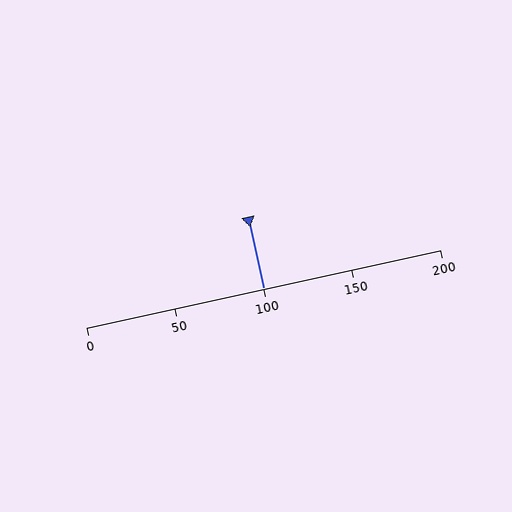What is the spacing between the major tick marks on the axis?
The major ticks are spaced 50 apart.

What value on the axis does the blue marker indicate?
The marker indicates approximately 100.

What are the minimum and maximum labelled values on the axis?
The axis runs from 0 to 200.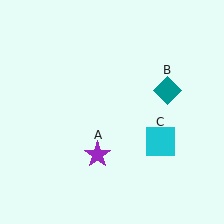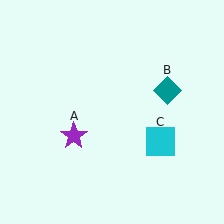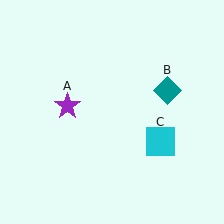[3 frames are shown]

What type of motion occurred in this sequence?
The purple star (object A) rotated clockwise around the center of the scene.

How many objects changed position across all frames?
1 object changed position: purple star (object A).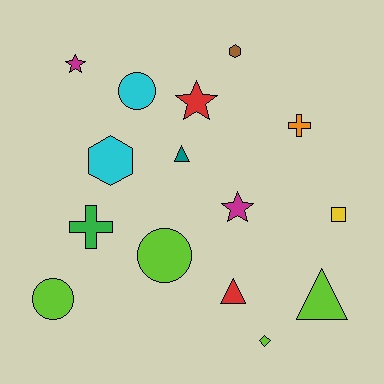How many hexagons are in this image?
There are 2 hexagons.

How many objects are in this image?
There are 15 objects.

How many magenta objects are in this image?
There are 2 magenta objects.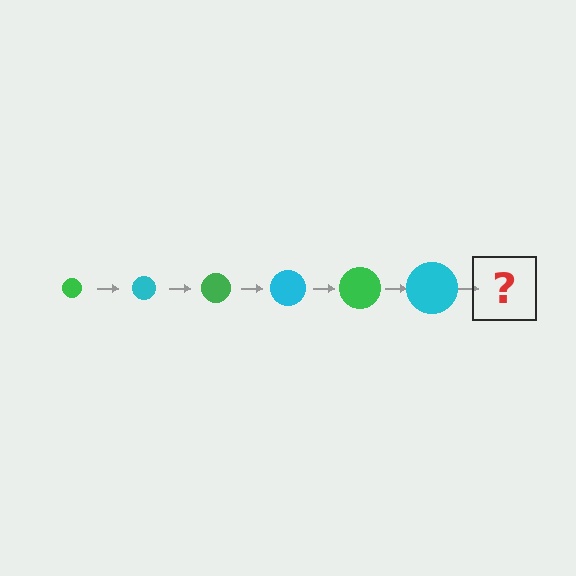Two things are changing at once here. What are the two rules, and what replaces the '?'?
The two rules are that the circle grows larger each step and the color cycles through green and cyan. The '?' should be a green circle, larger than the previous one.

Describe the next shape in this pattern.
It should be a green circle, larger than the previous one.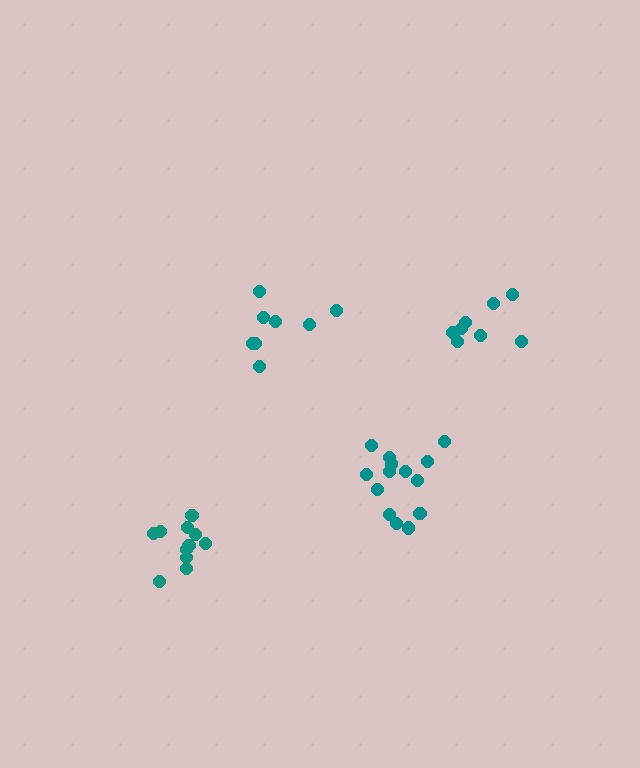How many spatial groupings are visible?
There are 4 spatial groupings.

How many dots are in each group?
Group 1: 8 dots, Group 2: 14 dots, Group 3: 11 dots, Group 4: 8 dots (41 total).